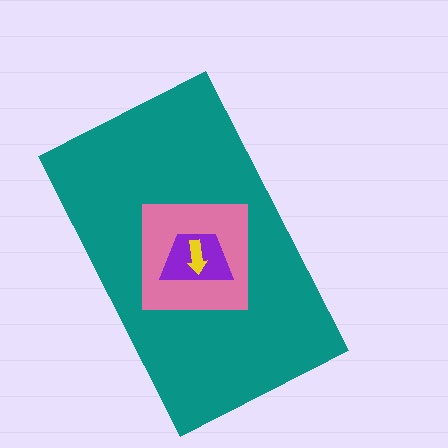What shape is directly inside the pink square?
The purple trapezoid.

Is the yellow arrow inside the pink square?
Yes.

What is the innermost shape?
The yellow arrow.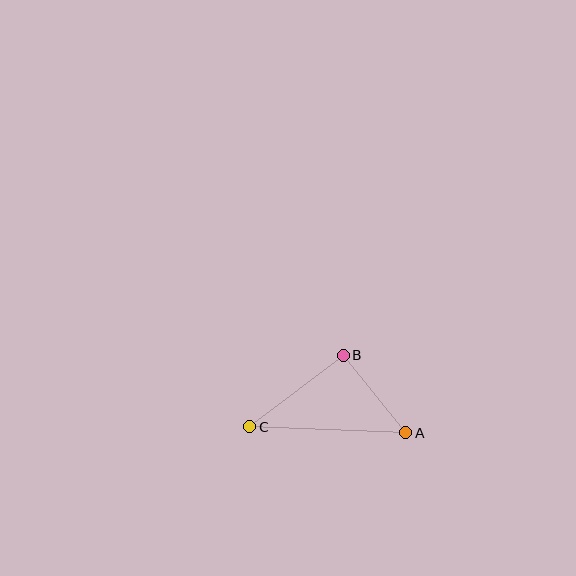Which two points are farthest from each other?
Points A and C are farthest from each other.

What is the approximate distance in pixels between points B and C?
The distance between B and C is approximately 118 pixels.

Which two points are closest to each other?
Points A and B are closest to each other.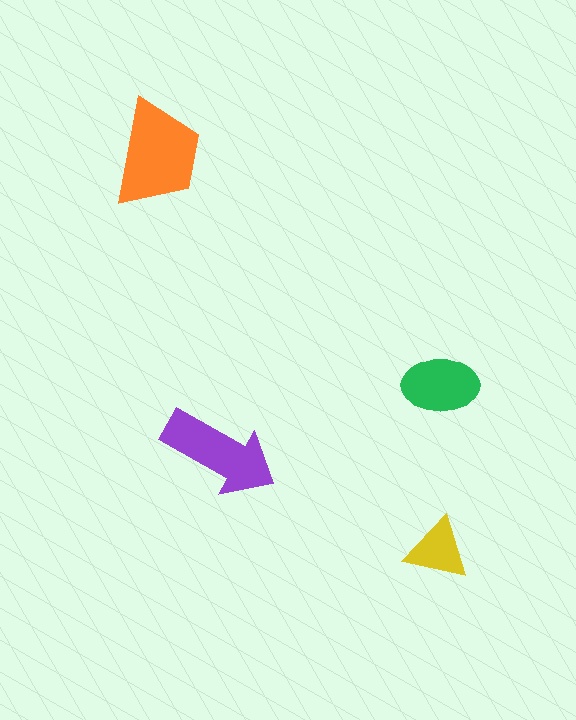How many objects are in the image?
There are 4 objects in the image.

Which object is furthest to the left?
The orange trapezoid is leftmost.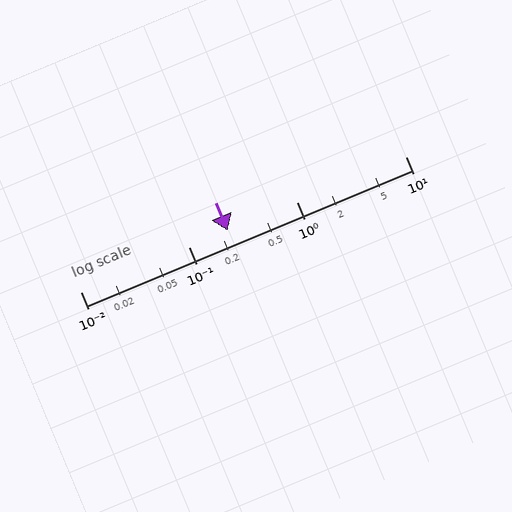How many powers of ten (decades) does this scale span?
The scale spans 3 decades, from 0.01 to 10.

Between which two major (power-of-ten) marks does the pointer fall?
The pointer is between 0.1 and 1.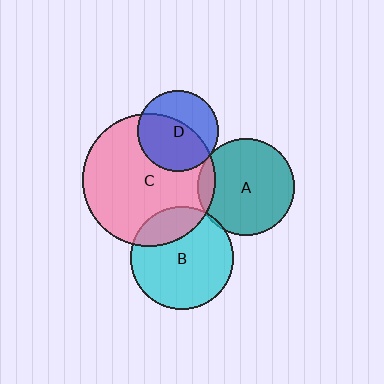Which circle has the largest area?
Circle C (pink).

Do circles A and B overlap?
Yes.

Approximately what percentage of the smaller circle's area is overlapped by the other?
Approximately 5%.